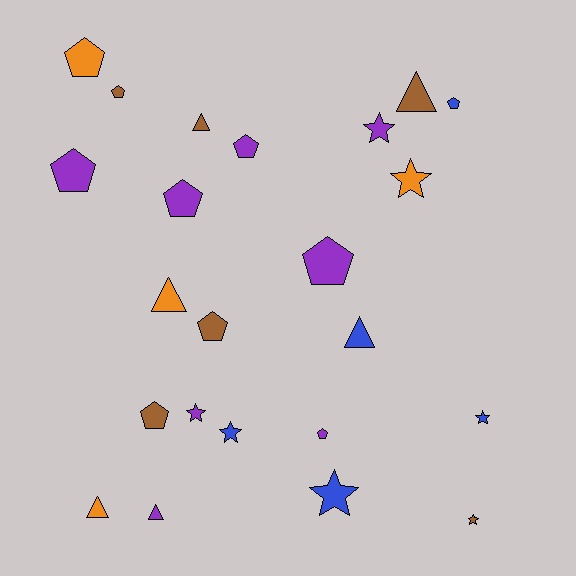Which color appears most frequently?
Purple, with 8 objects.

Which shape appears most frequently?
Pentagon, with 10 objects.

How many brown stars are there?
There is 1 brown star.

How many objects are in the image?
There are 23 objects.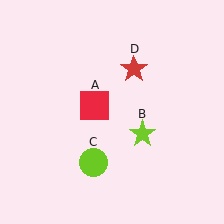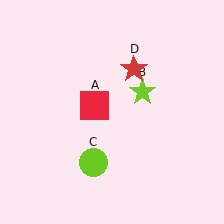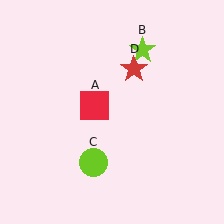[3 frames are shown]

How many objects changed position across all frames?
1 object changed position: lime star (object B).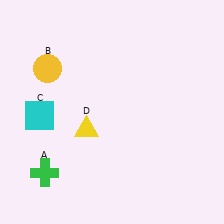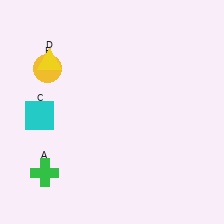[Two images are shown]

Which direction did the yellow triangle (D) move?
The yellow triangle (D) moved up.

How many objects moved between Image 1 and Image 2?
1 object moved between the two images.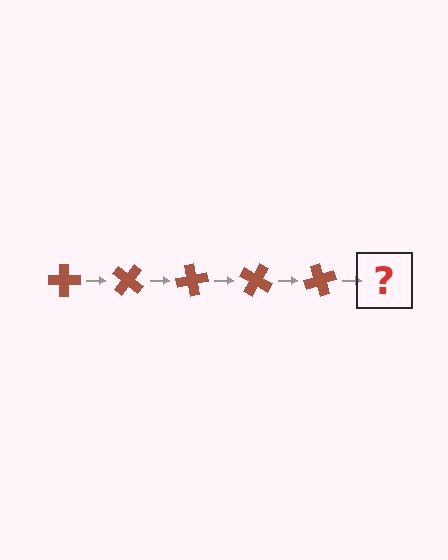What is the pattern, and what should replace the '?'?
The pattern is that the cross rotates 40 degrees each step. The '?' should be a brown cross rotated 200 degrees.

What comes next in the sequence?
The next element should be a brown cross rotated 200 degrees.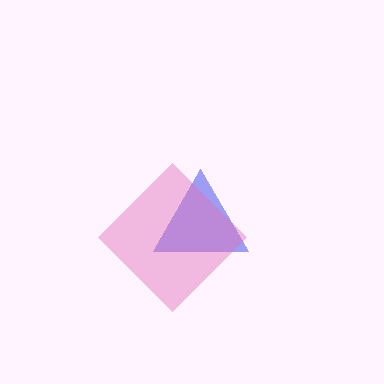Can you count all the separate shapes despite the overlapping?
Yes, there are 2 separate shapes.